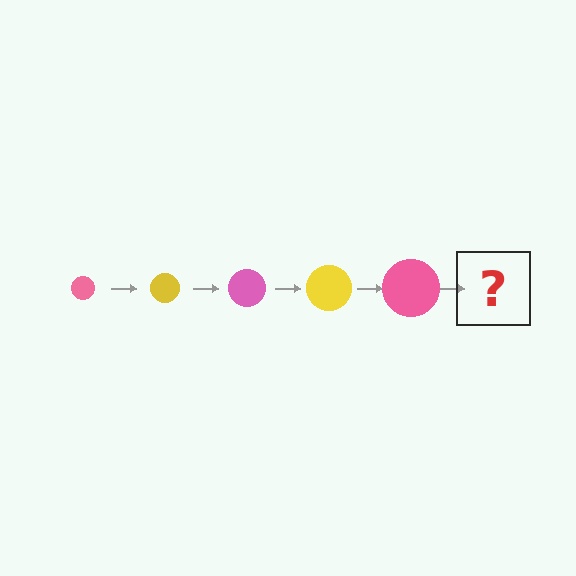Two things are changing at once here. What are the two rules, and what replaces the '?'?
The two rules are that the circle grows larger each step and the color cycles through pink and yellow. The '?' should be a yellow circle, larger than the previous one.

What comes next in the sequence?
The next element should be a yellow circle, larger than the previous one.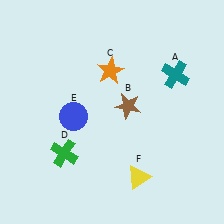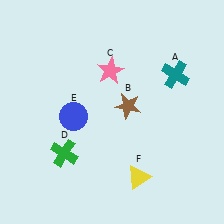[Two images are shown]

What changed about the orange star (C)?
In Image 1, C is orange. In Image 2, it changed to pink.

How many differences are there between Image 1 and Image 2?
There is 1 difference between the two images.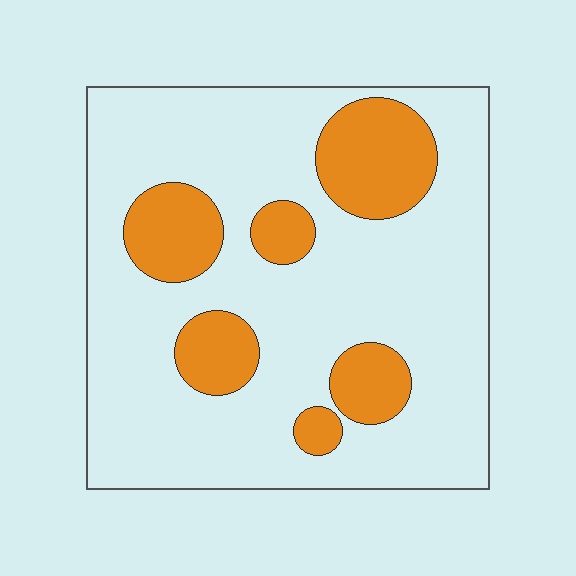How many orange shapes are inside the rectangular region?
6.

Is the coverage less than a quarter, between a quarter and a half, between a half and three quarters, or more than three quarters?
Less than a quarter.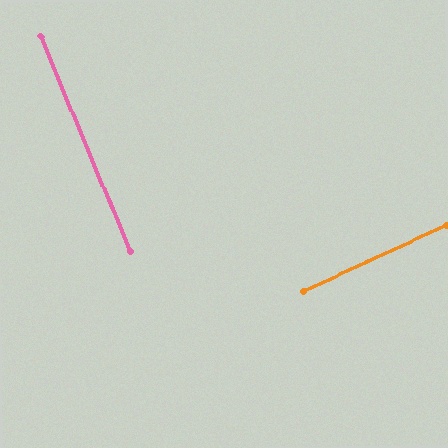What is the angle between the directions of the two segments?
Approximately 88 degrees.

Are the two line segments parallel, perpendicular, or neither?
Perpendicular — they meet at approximately 88°.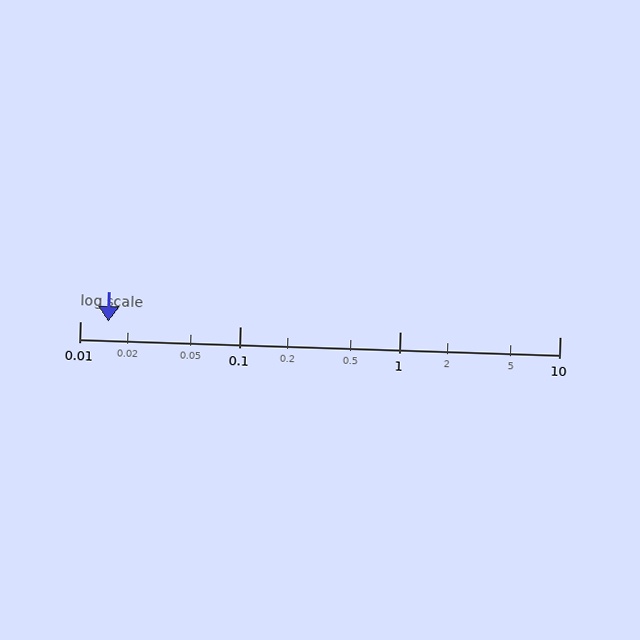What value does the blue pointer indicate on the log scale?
The pointer indicates approximately 0.015.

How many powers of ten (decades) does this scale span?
The scale spans 3 decades, from 0.01 to 10.